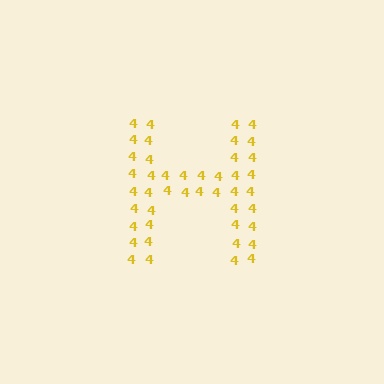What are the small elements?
The small elements are digit 4's.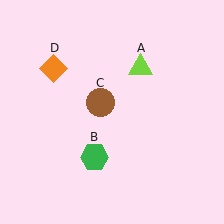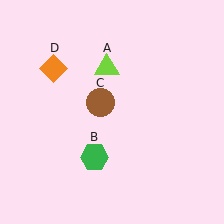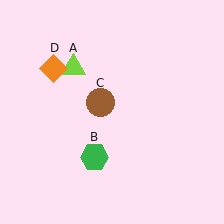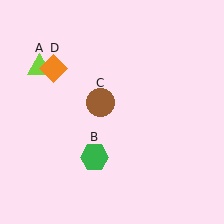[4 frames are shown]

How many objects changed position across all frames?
1 object changed position: lime triangle (object A).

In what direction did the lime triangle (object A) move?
The lime triangle (object A) moved left.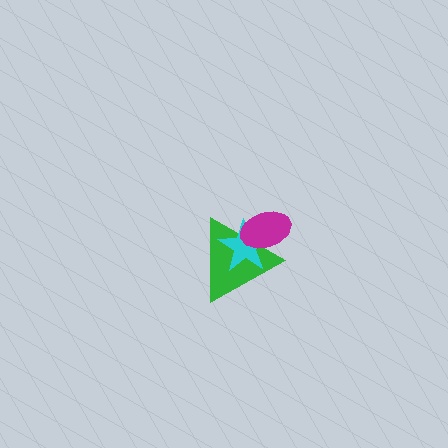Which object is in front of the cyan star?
The magenta ellipse is in front of the cyan star.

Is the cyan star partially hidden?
Yes, it is partially covered by another shape.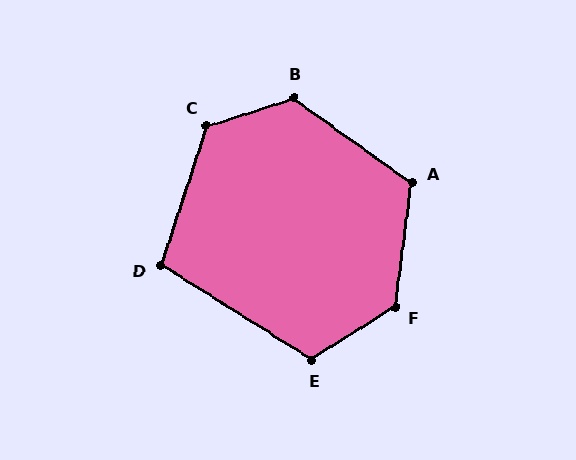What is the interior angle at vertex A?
Approximately 119 degrees (obtuse).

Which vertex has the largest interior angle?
F, at approximately 130 degrees.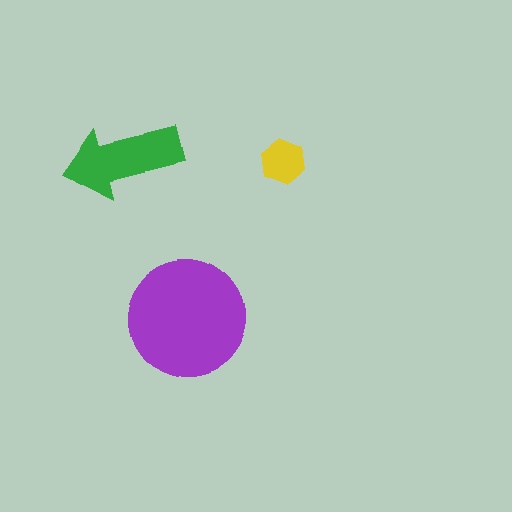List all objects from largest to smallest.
The purple circle, the green arrow, the yellow hexagon.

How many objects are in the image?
There are 3 objects in the image.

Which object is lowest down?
The purple circle is bottommost.